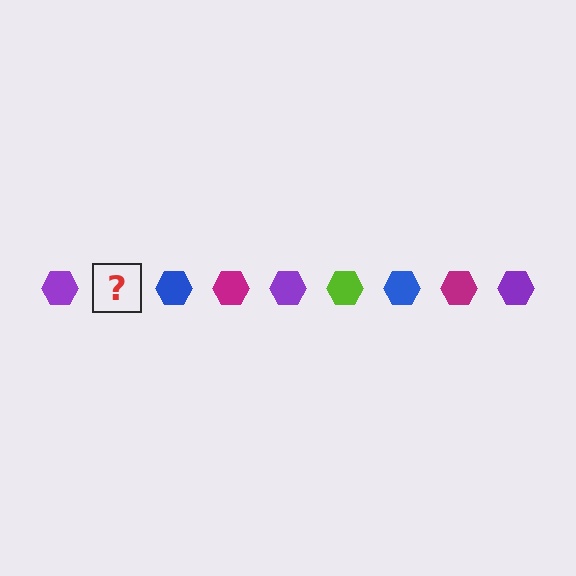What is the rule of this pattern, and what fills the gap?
The rule is that the pattern cycles through purple, lime, blue, magenta hexagons. The gap should be filled with a lime hexagon.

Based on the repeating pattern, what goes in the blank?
The blank should be a lime hexagon.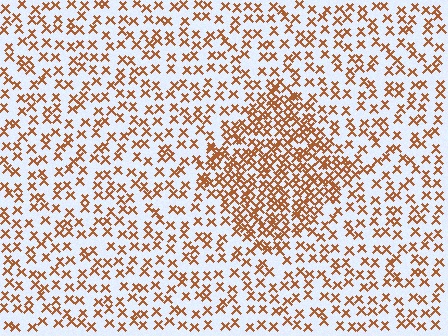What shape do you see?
I see a diamond.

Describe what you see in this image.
The image contains small brown elements arranged at two different densities. A diamond-shaped region is visible where the elements are more densely packed than the surrounding area.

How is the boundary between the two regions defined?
The boundary is defined by a change in element density (approximately 2.2x ratio). All elements are the same color, size, and shape.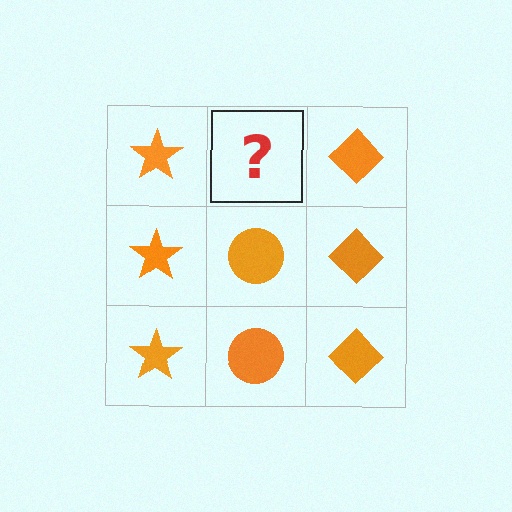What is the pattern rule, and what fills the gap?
The rule is that each column has a consistent shape. The gap should be filled with an orange circle.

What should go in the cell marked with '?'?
The missing cell should contain an orange circle.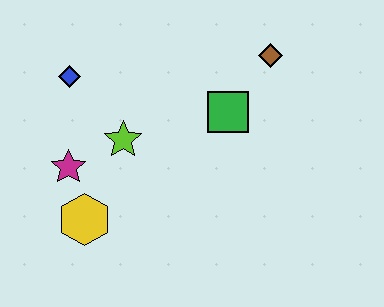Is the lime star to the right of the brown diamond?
No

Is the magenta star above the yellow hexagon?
Yes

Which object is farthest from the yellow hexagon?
The brown diamond is farthest from the yellow hexagon.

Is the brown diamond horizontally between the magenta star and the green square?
No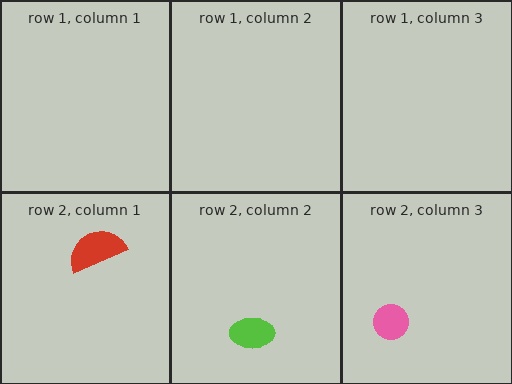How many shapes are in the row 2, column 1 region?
1.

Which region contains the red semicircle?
The row 2, column 1 region.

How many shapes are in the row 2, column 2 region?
1.